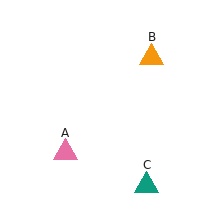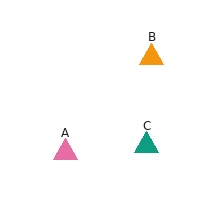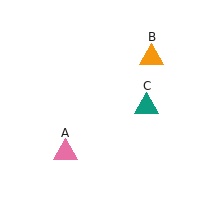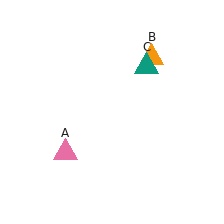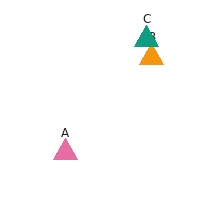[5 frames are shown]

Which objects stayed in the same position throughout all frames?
Pink triangle (object A) and orange triangle (object B) remained stationary.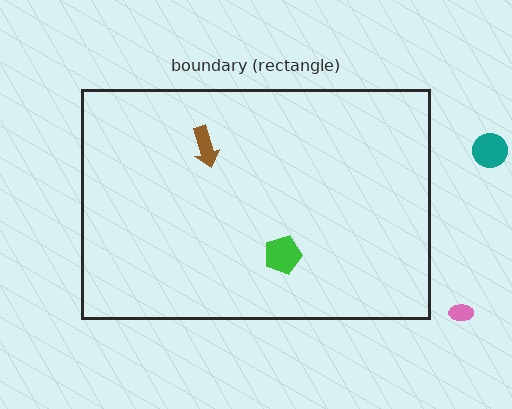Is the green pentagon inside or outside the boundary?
Inside.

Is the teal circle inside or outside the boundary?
Outside.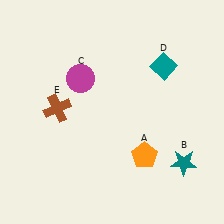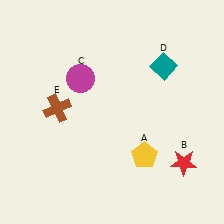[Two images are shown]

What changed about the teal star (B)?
In Image 1, B is teal. In Image 2, it changed to red.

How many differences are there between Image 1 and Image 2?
There are 2 differences between the two images.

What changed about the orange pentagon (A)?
In Image 1, A is orange. In Image 2, it changed to yellow.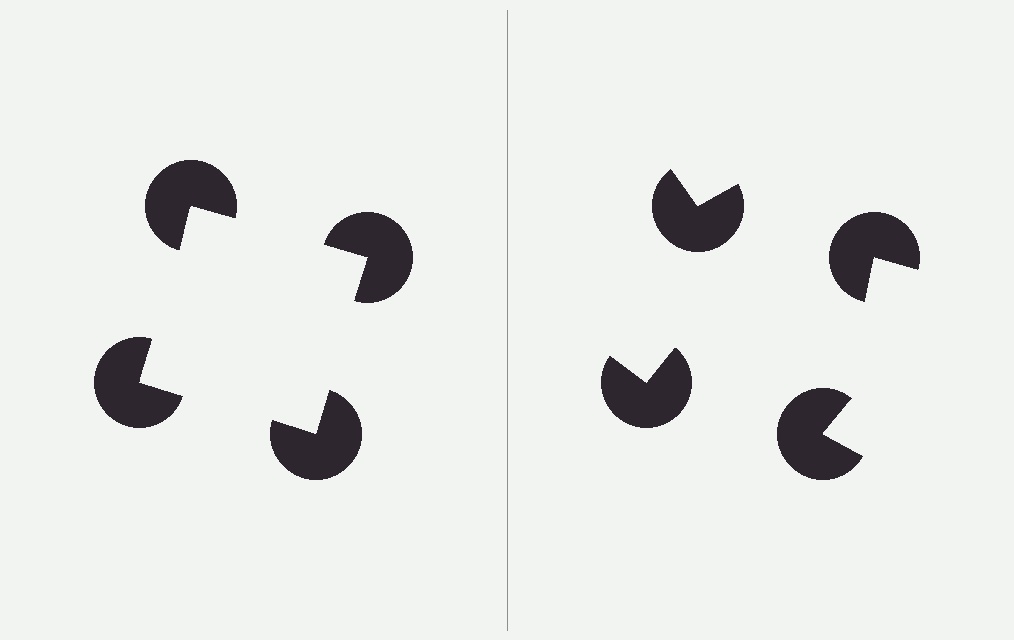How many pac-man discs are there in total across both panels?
8 — 4 on each side.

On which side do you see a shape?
An illusory square appears on the left side. On the right side the wedge cuts are rotated, so no coherent shape forms.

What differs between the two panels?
The pac-man discs are positioned identically on both sides; only the wedge orientations differ. On the left they align to a square; on the right they are misaligned.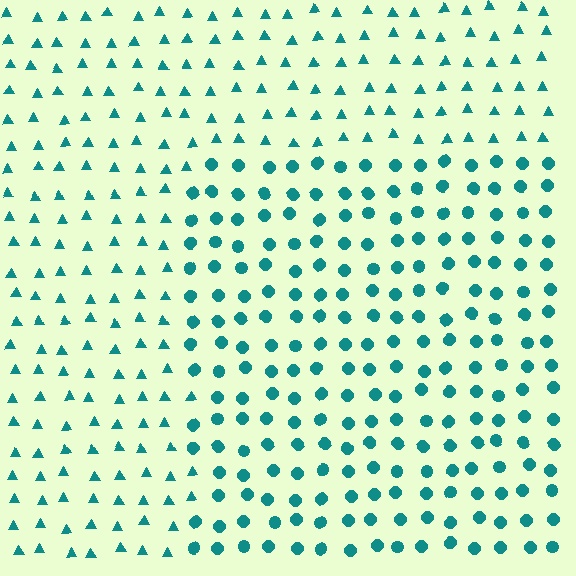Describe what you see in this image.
The image is filled with small teal elements arranged in a uniform grid. A rectangle-shaped region contains circles, while the surrounding area contains triangles. The boundary is defined purely by the change in element shape.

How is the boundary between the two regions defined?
The boundary is defined by a change in element shape: circles inside vs. triangles outside. All elements share the same color and spacing.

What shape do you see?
I see a rectangle.